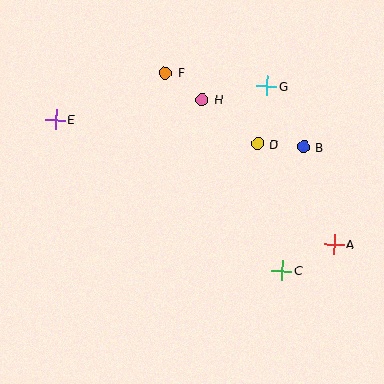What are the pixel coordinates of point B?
Point B is at (303, 147).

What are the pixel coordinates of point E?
Point E is at (56, 120).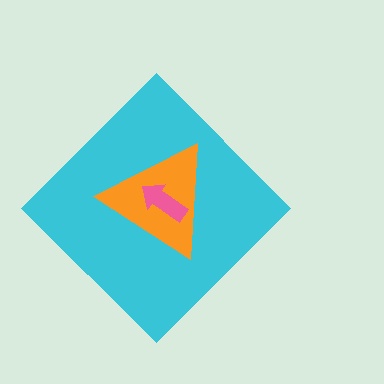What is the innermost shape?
The pink arrow.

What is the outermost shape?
The cyan diamond.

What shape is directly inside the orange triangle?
The pink arrow.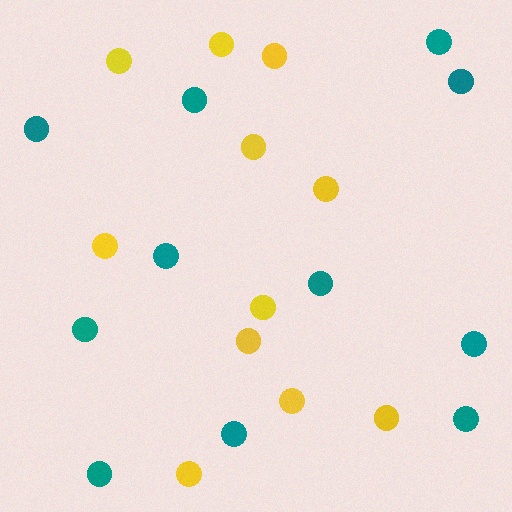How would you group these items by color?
There are 2 groups: one group of yellow circles (11) and one group of teal circles (11).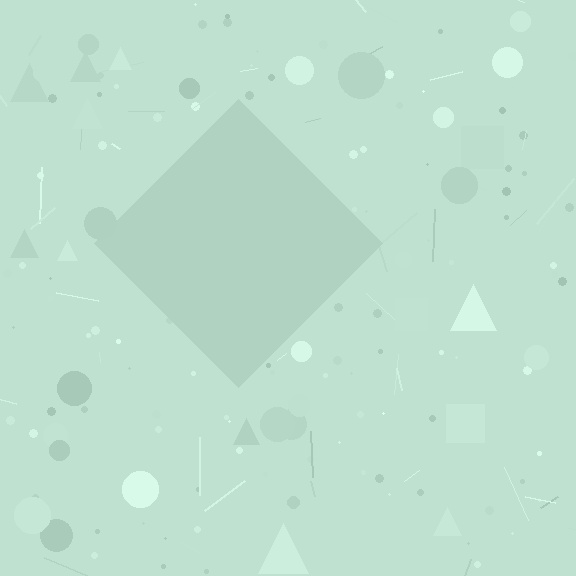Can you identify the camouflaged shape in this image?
The camouflaged shape is a diamond.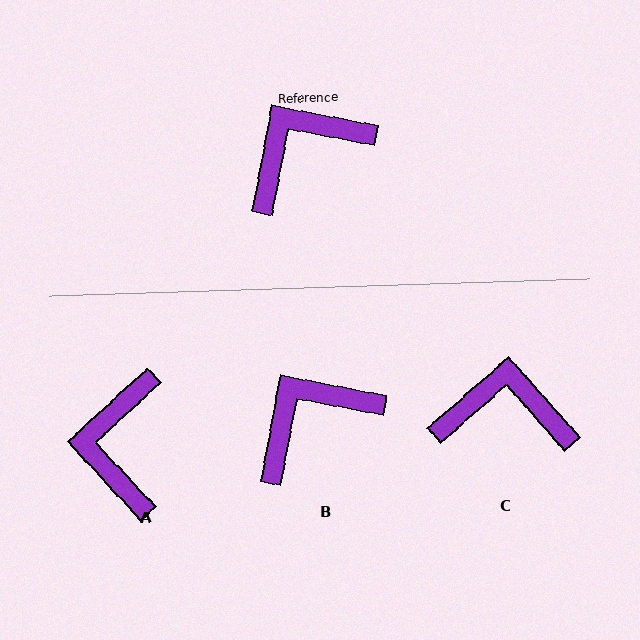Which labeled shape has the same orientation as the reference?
B.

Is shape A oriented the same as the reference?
No, it is off by about 54 degrees.